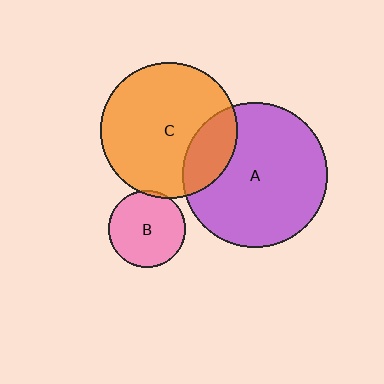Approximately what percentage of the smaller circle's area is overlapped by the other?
Approximately 5%.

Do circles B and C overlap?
Yes.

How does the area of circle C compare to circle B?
Approximately 3.1 times.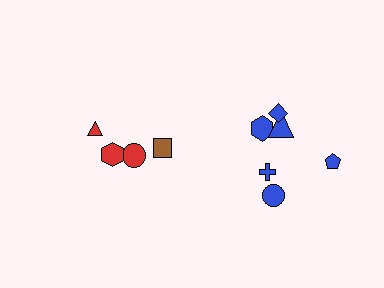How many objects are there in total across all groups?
There are 10 objects.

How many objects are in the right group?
There are 6 objects.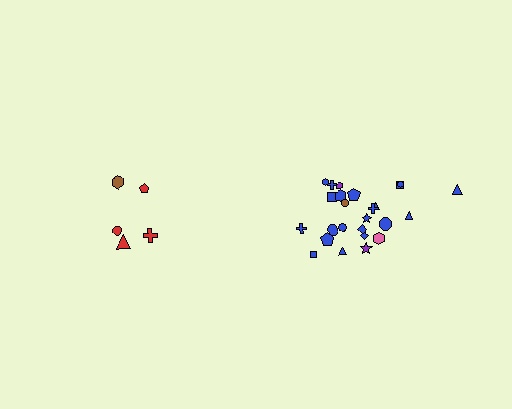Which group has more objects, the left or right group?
The right group.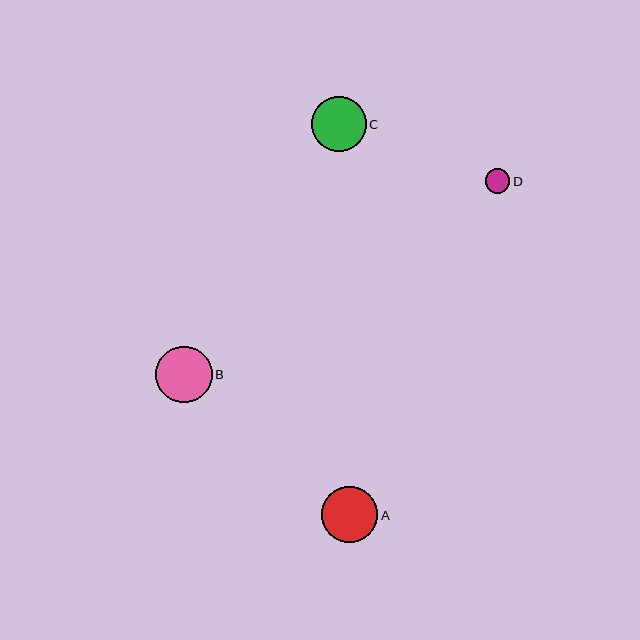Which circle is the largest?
Circle B is the largest with a size of approximately 56 pixels.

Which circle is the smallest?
Circle D is the smallest with a size of approximately 25 pixels.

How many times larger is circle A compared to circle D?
Circle A is approximately 2.3 times the size of circle D.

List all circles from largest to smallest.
From largest to smallest: B, A, C, D.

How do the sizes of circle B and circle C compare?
Circle B and circle C are approximately the same size.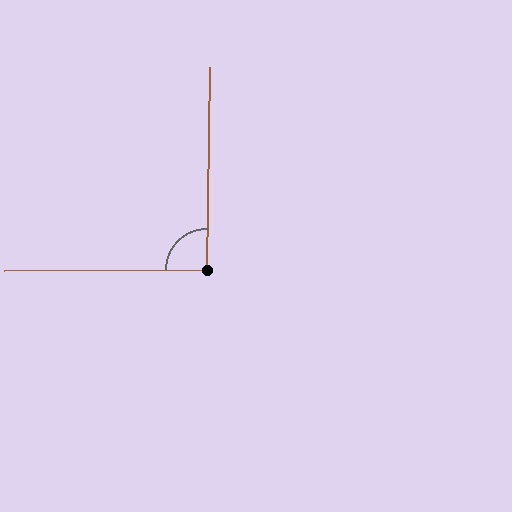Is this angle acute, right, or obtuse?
It is approximately a right angle.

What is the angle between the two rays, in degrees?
Approximately 91 degrees.